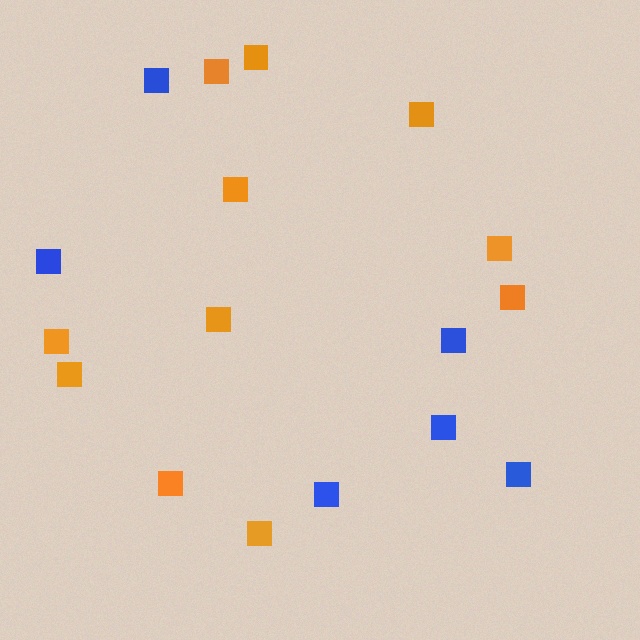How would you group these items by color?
There are 2 groups: one group of blue squares (6) and one group of orange squares (11).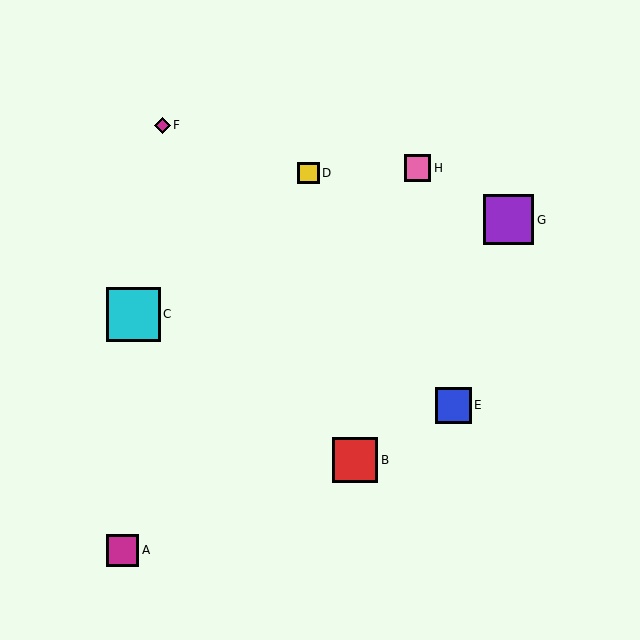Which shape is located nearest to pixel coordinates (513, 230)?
The purple square (labeled G) at (509, 220) is nearest to that location.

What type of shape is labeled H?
Shape H is a pink square.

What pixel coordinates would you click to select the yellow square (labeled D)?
Click at (309, 173) to select the yellow square D.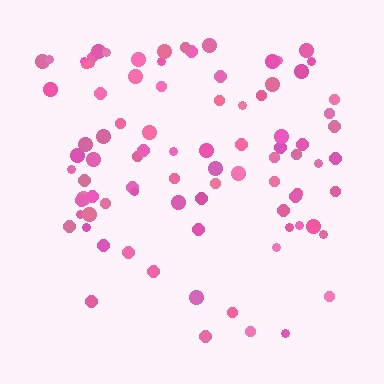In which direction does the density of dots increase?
From bottom to top, with the top side densest.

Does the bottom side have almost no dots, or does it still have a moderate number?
Still a moderate number, just noticeably fewer than the top.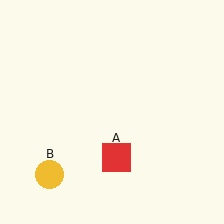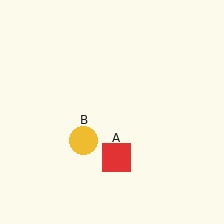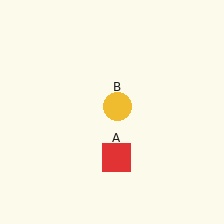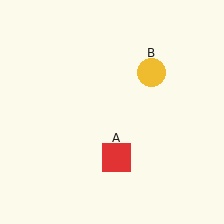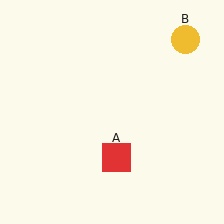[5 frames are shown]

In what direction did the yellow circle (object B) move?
The yellow circle (object B) moved up and to the right.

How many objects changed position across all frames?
1 object changed position: yellow circle (object B).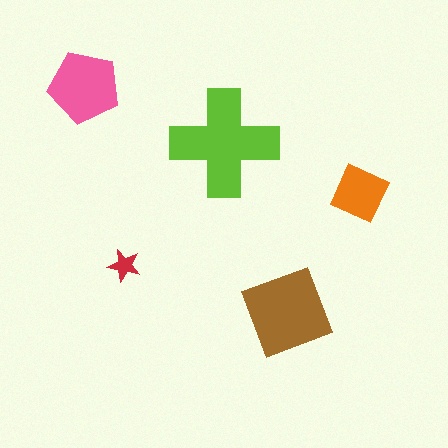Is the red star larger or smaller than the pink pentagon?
Smaller.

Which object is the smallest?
The red star.